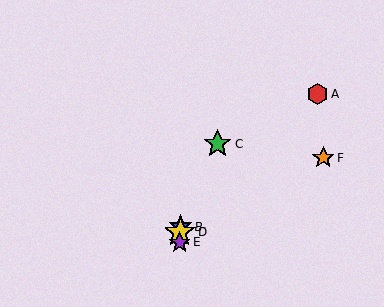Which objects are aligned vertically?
Objects B, D, E are aligned vertically.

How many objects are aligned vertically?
3 objects (B, D, E) are aligned vertically.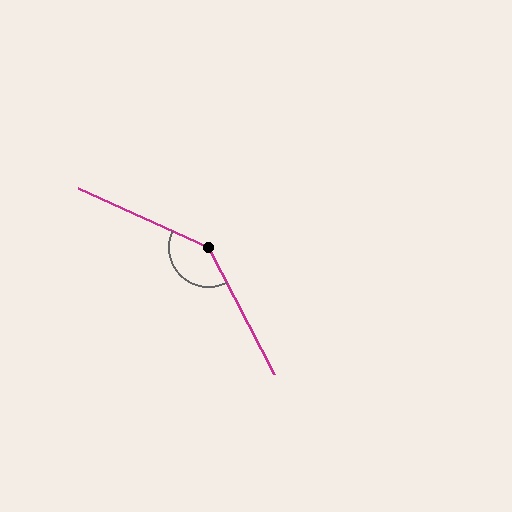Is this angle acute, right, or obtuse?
It is obtuse.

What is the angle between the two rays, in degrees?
Approximately 141 degrees.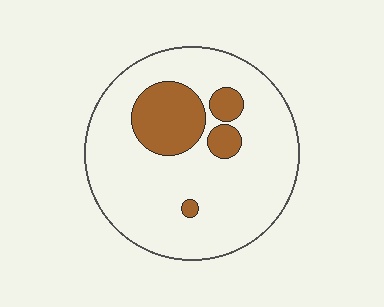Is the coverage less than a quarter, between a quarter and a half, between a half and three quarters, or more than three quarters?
Less than a quarter.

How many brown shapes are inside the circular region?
4.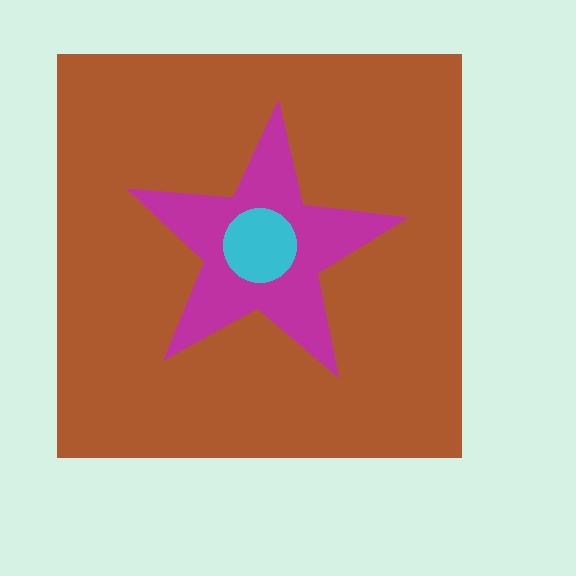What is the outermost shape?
The brown square.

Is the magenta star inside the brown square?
Yes.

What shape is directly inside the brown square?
The magenta star.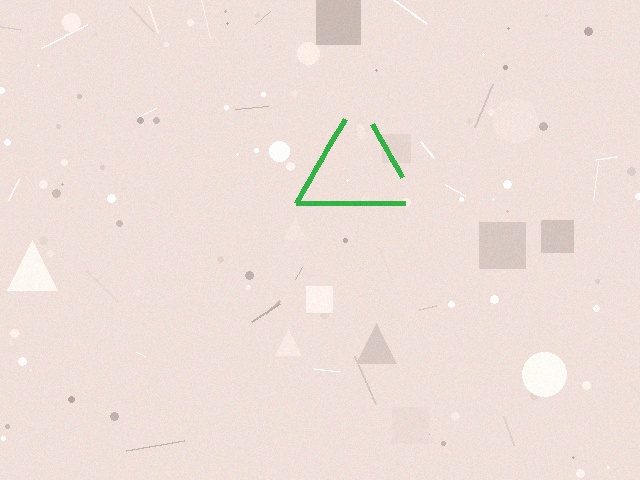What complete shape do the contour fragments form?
The contour fragments form a triangle.